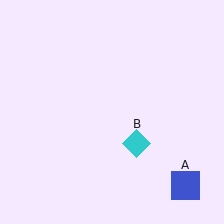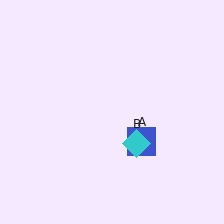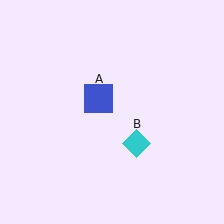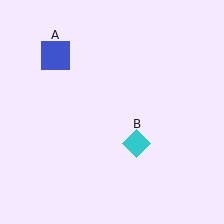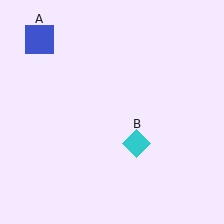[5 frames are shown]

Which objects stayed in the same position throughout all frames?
Cyan diamond (object B) remained stationary.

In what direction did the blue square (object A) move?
The blue square (object A) moved up and to the left.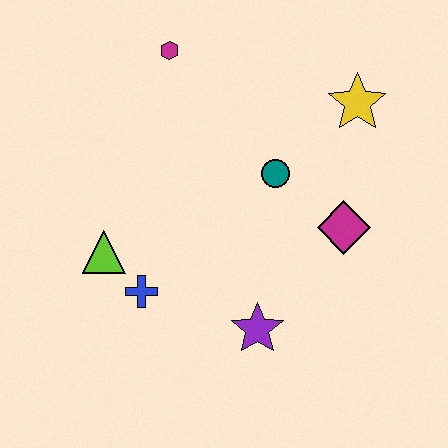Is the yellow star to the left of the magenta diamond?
No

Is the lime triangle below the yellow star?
Yes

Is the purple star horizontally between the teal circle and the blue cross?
Yes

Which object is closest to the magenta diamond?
The teal circle is closest to the magenta diamond.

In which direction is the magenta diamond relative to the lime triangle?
The magenta diamond is to the right of the lime triangle.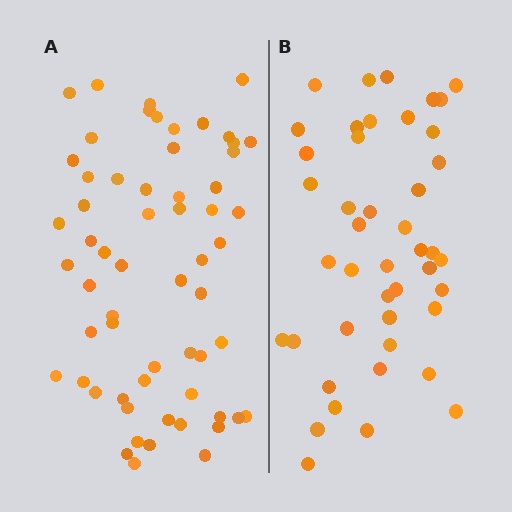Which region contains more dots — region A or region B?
Region A (the left region) has more dots.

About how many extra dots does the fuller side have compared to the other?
Region A has approximately 15 more dots than region B.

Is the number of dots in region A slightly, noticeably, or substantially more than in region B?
Region A has noticeably more, but not dramatically so. The ratio is roughly 1.4 to 1.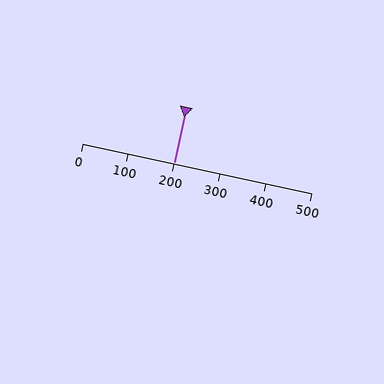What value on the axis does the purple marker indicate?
The marker indicates approximately 200.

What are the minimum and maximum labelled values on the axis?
The axis runs from 0 to 500.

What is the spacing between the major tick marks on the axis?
The major ticks are spaced 100 apart.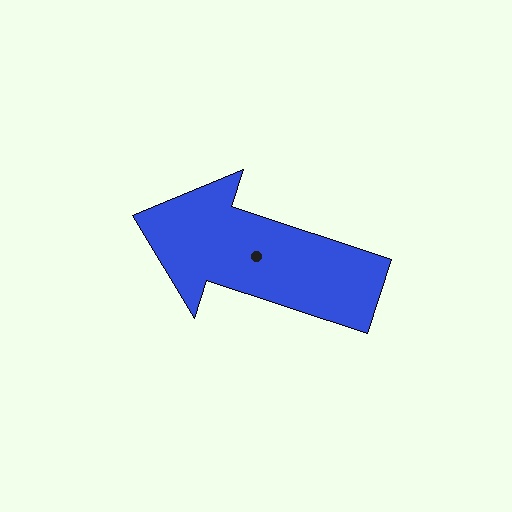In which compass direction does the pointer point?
West.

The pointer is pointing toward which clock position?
Roughly 10 o'clock.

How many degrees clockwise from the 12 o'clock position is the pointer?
Approximately 288 degrees.